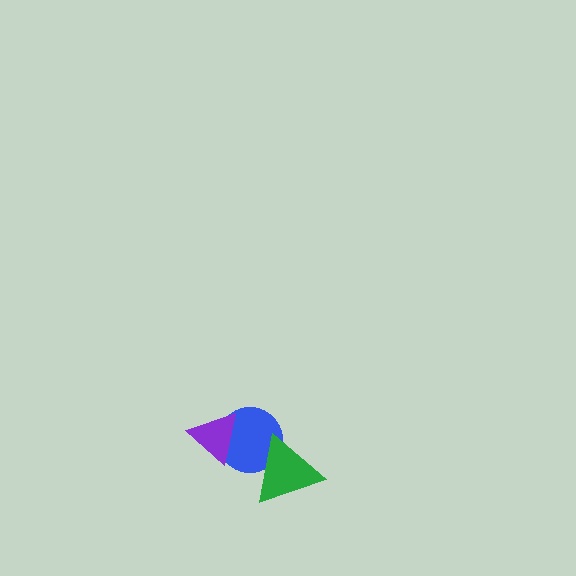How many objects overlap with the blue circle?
2 objects overlap with the blue circle.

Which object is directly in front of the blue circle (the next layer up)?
The purple triangle is directly in front of the blue circle.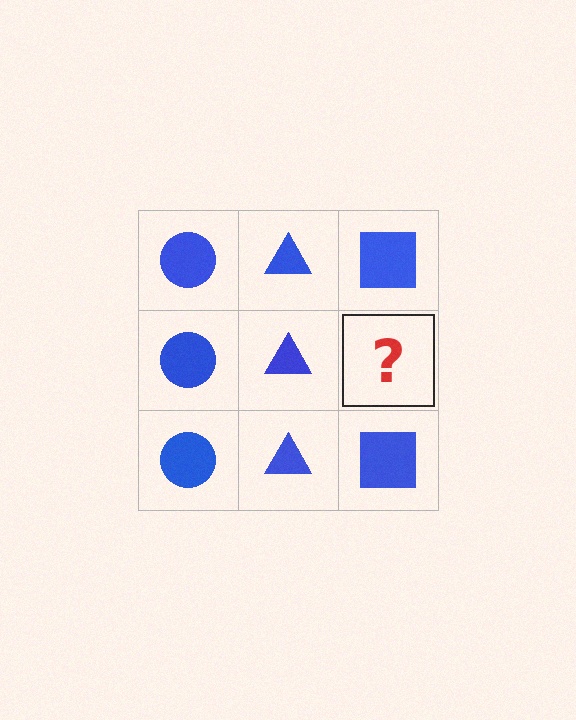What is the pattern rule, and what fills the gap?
The rule is that each column has a consistent shape. The gap should be filled with a blue square.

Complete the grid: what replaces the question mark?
The question mark should be replaced with a blue square.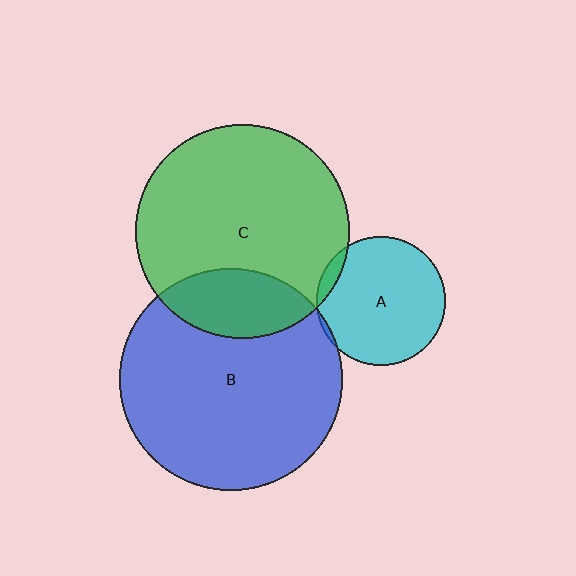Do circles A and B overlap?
Yes.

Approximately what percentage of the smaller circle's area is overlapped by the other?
Approximately 5%.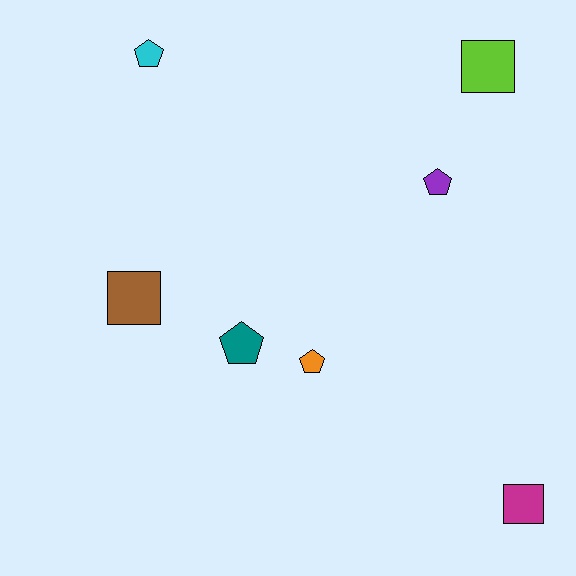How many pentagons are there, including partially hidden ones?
There are 4 pentagons.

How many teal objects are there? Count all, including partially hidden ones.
There is 1 teal object.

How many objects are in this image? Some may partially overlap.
There are 7 objects.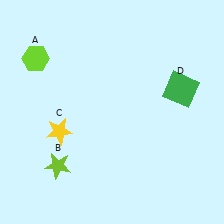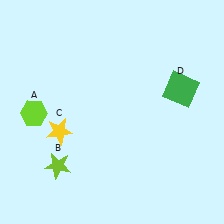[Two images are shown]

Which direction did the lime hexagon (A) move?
The lime hexagon (A) moved down.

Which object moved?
The lime hexagon (A) moved down.